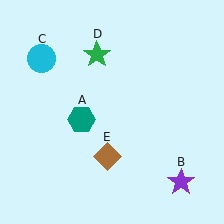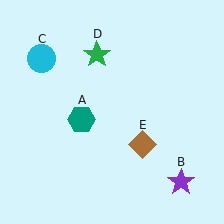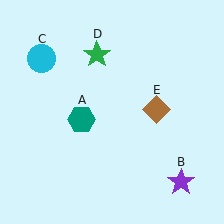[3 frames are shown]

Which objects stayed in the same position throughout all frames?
Teal hexagon (object A) and purple star (object B) and cyan circle (object C) and green star (object D) remained stationary.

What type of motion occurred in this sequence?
The brown diamond (object E) rotated counterclockwise around the center of the scene.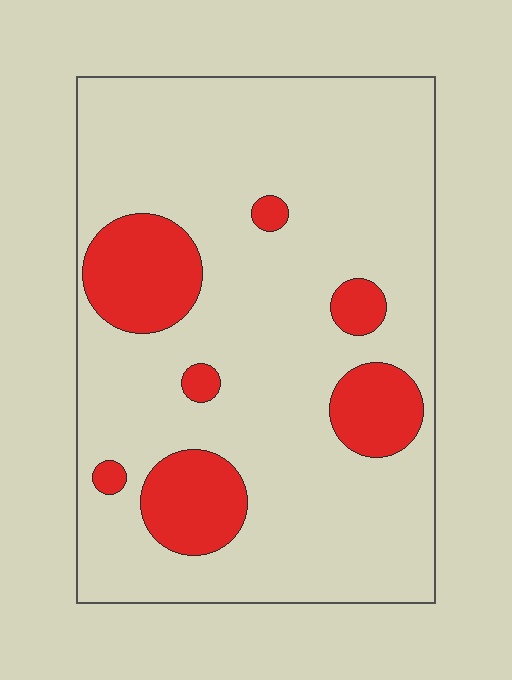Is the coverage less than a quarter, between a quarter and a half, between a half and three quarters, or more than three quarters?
Less than a quarter.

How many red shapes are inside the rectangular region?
7.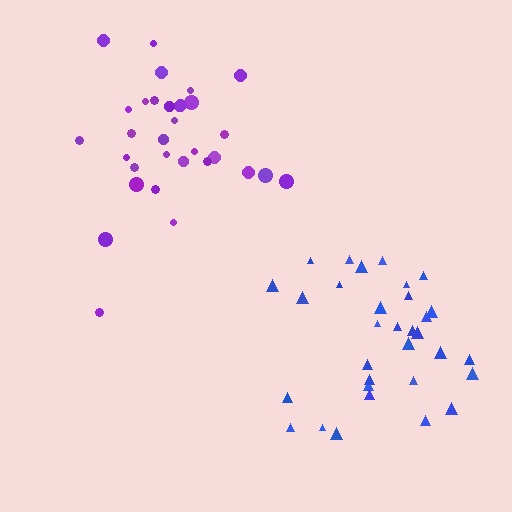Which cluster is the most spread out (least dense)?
Purple.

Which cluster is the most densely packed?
Blue.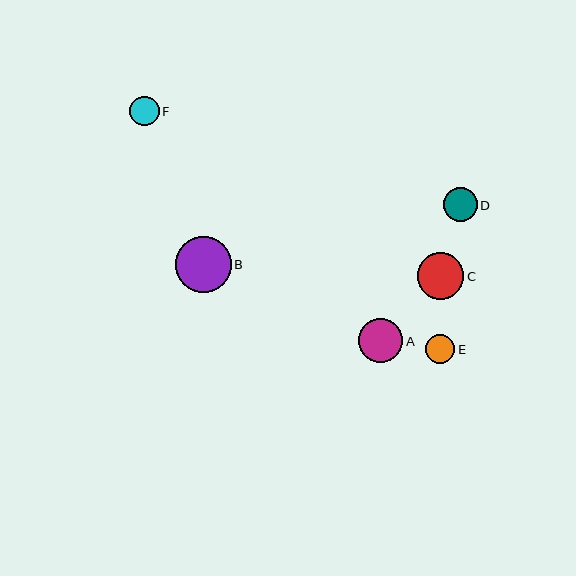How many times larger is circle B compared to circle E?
Circle B is approximately 1.9 times the size of circle E.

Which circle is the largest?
Circle B is the largest with a size of approximately 56 pixels.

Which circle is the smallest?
Circle F is the smallest with a size of approximately 30 pixels.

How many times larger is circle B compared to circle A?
Circle B is approximately 1.3 times the size of circle A.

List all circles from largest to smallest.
From largest to smallest: B, C, A, D, E, F.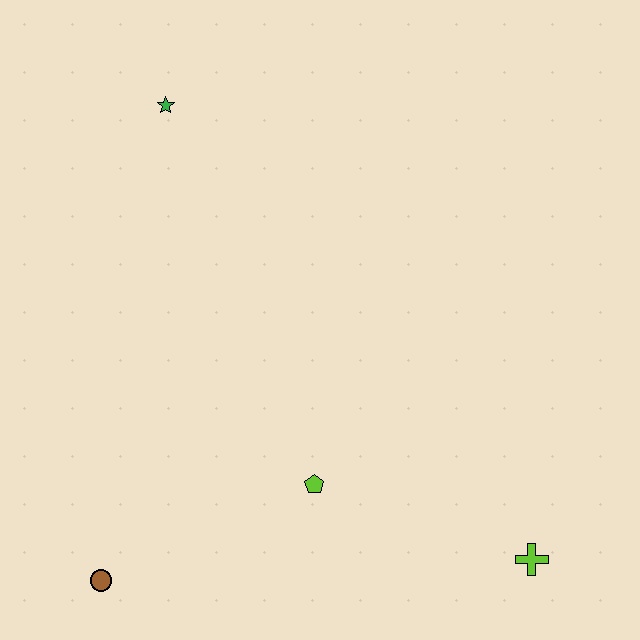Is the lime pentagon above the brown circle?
Yes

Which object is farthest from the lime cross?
The green star is farthest from the lime cross.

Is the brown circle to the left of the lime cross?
Yes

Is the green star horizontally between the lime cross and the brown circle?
Yes